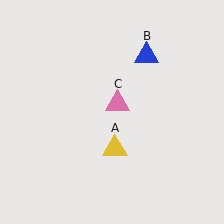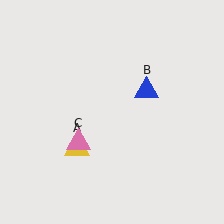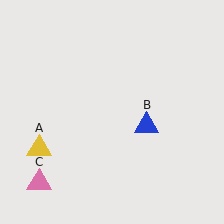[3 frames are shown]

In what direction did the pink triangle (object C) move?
The pink triangle (object C) moved down and to the left.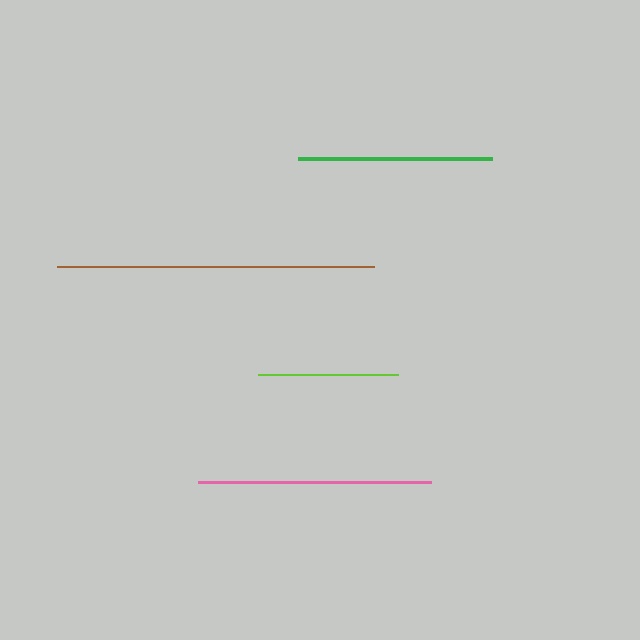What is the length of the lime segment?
The lime segment is approximately 141 pixels long.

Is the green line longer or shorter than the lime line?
The green line is longer than the lime line.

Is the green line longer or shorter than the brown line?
The brown line is longer than the green line.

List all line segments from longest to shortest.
From longest to shortest: brown, pink, green, lime.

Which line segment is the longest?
The brown line is the longest at approximately 316 pixels.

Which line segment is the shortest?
The lime line is the shortest at approximately 141 pixels.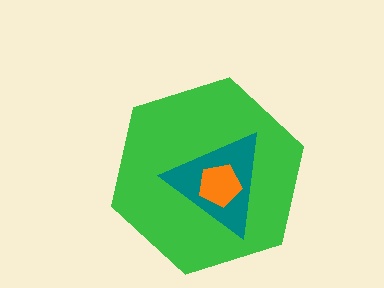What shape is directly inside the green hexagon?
The teal triangle.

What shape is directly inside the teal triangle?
The orange pentagon.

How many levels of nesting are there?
3.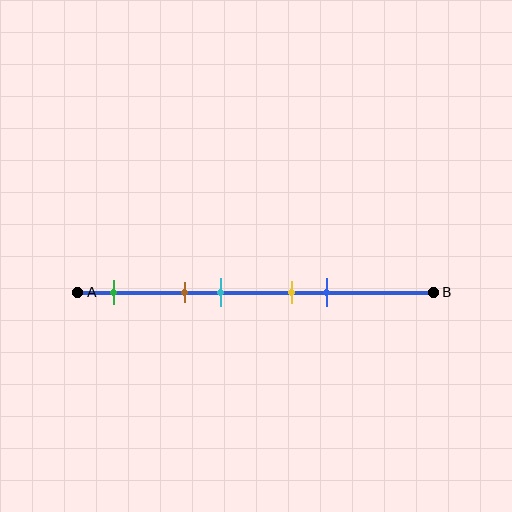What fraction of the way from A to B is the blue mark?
The blue mark is approximately 70% (0.7) of the way from A to B.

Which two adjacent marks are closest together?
The yellow and blue marks are the closest adjacent pair.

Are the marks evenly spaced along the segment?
No, the marks are not evenly spaced.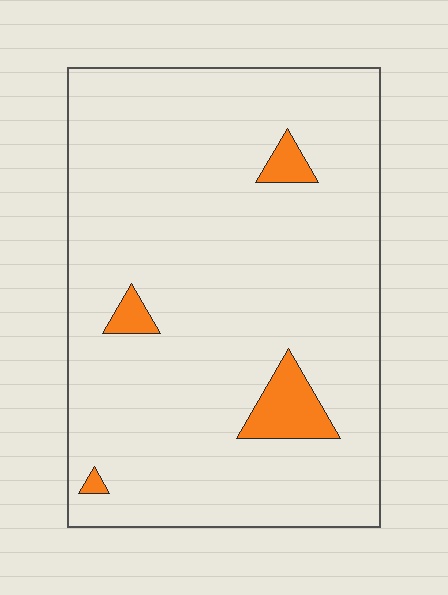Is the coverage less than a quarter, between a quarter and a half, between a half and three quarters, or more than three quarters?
Less than a quarter.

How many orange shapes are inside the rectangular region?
4.